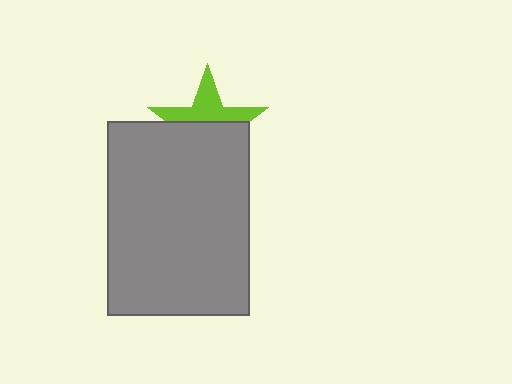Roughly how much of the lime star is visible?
A small part of it is visible (roughly 45%).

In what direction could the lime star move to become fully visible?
The lime star could move up. That would shift it out from behind the gray rectangle entirely.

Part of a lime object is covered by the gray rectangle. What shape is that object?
It is a star.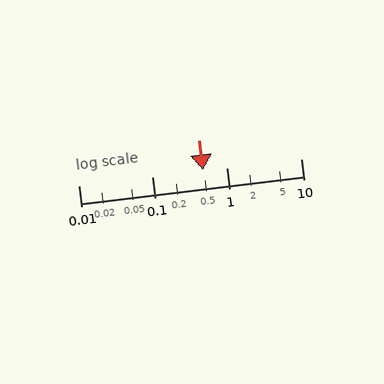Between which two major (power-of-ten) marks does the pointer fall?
The pointer is between 0.1 and 1.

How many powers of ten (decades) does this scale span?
The scale spans 3 decades, from 0.01 to 10.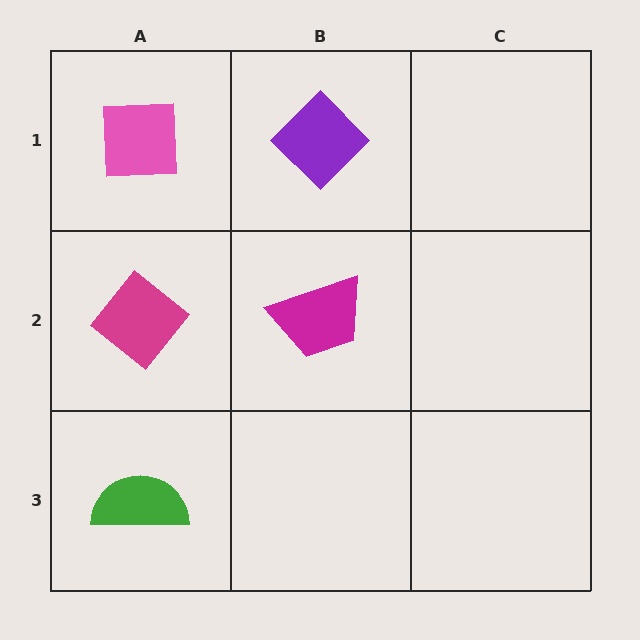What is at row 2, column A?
A magenta diamond.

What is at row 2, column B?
A magenta trapezoid.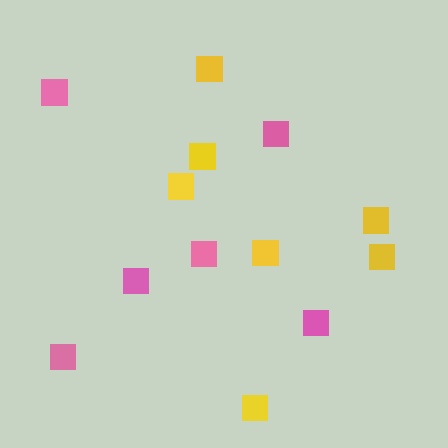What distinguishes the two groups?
There are 2 groups: one group of pink squares (6) and one group of yellow squares (7).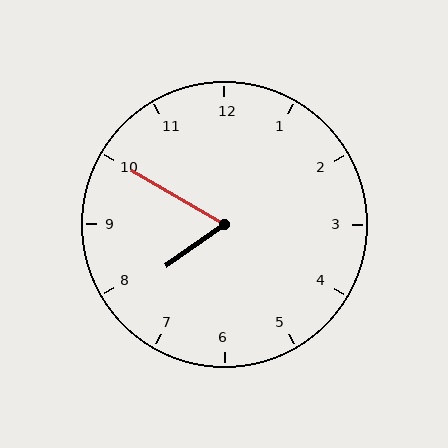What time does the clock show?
7:50.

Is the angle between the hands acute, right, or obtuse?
It is acute.